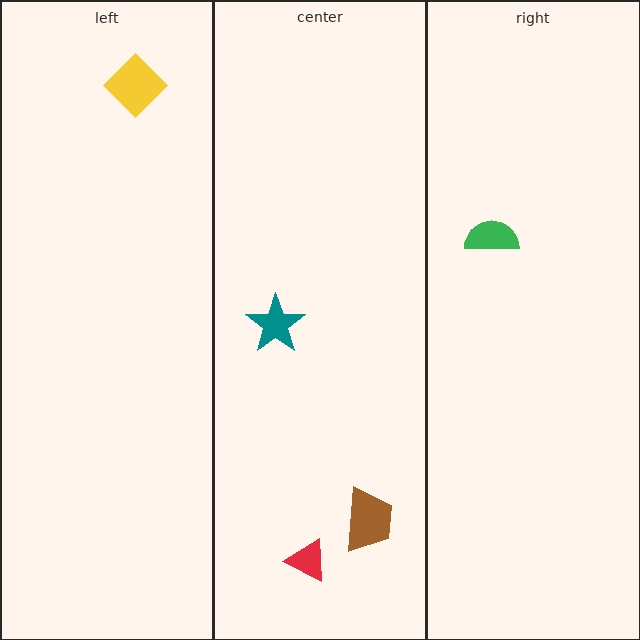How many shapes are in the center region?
3.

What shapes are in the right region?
The green semicircle.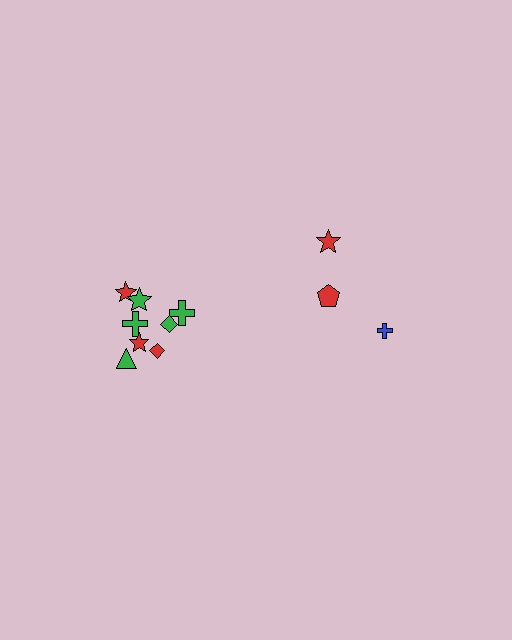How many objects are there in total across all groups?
There are 11 objects.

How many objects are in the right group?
There are 3 objects.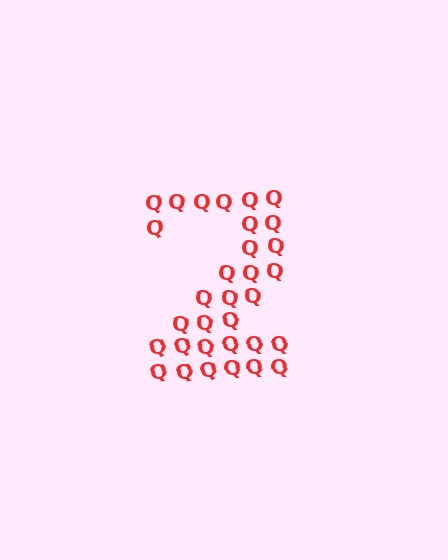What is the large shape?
The large shape is the digit 2.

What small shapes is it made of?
It is made of small letter Q's.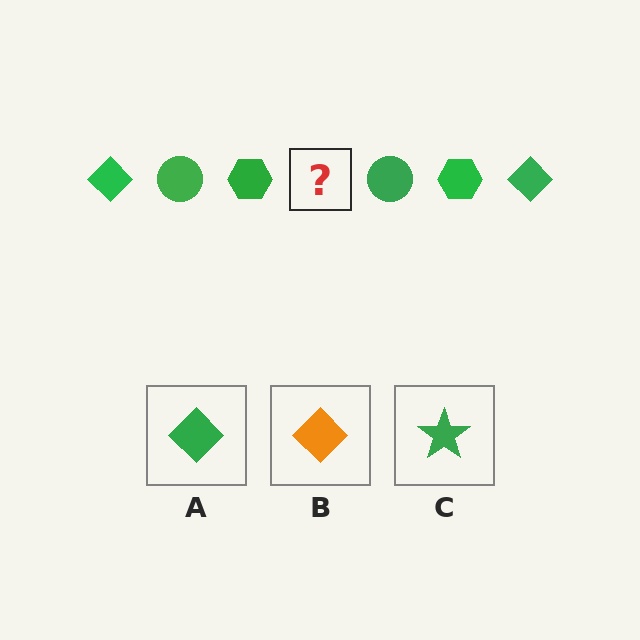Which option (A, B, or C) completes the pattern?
A.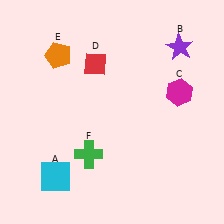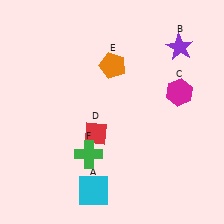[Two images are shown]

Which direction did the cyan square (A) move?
The cyan square (A) moved right.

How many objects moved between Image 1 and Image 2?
3 objects moved between the two images.